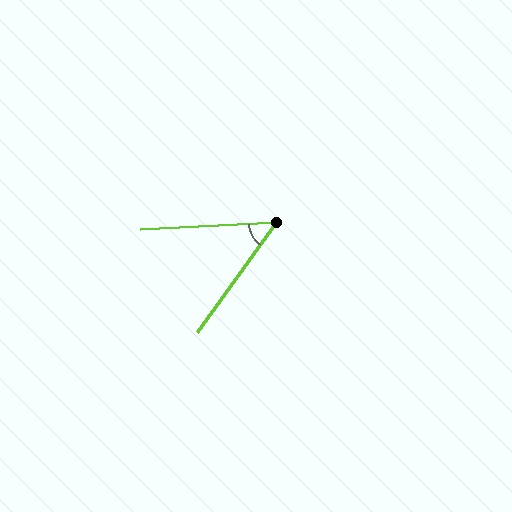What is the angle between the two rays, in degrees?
Approximately 51 degrees.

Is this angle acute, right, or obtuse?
It is acute.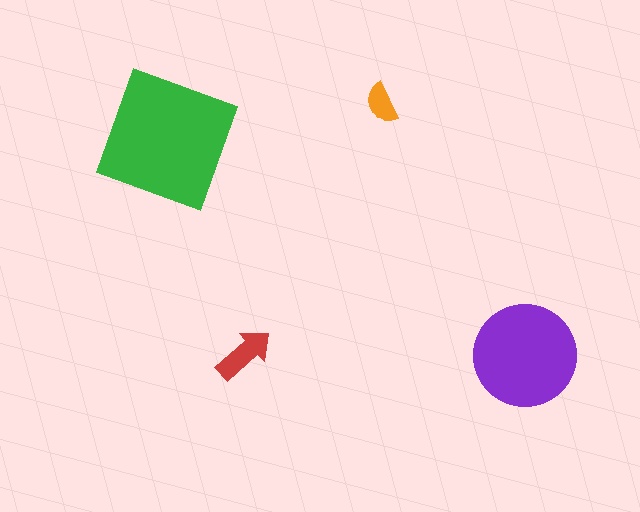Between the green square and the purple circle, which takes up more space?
The green square.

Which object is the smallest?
The orange semicircle.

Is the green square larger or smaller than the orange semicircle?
Larger.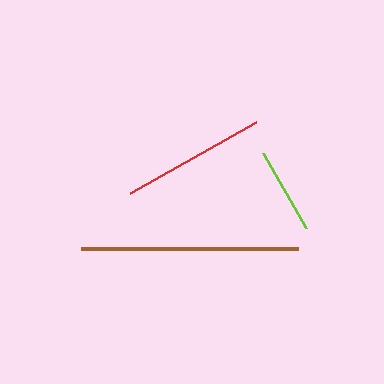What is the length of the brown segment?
The brown segment is approximately 217 pixels long.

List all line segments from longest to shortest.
From longest to shortest: brown, red, lime.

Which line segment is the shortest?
The lime line is the shortest at approximately 86 pixels.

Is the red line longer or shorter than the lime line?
The red line is longer than the lime line.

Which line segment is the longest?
The brown line is the longest at approximately 217 pixels.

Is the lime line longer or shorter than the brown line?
The brown line is longer than the lime line.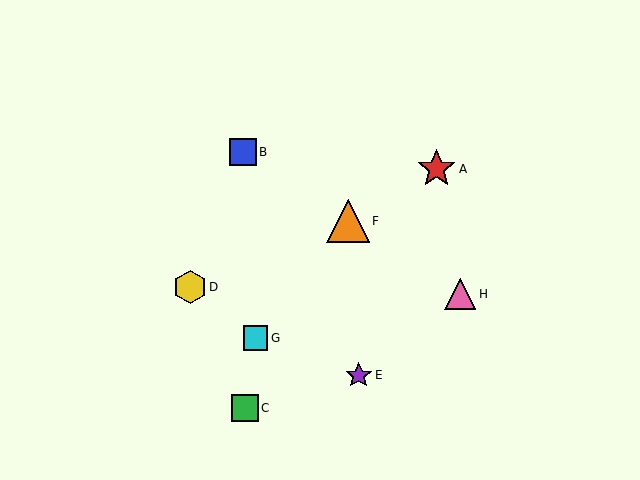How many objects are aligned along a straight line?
3 objects (B, F, H) are aligned along a straight line.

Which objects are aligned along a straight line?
Objects B, F, H are aligned along a straight line.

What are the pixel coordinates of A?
Object A is at (437, 169).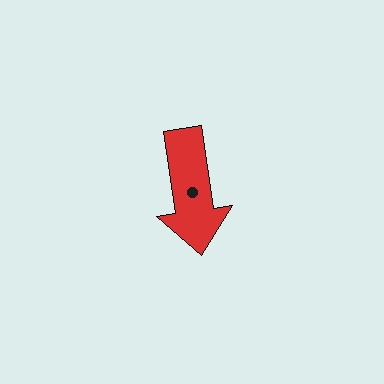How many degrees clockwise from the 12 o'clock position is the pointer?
Approximately 171 degrees.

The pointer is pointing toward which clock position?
Roughly 6 o'clock.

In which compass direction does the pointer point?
South.